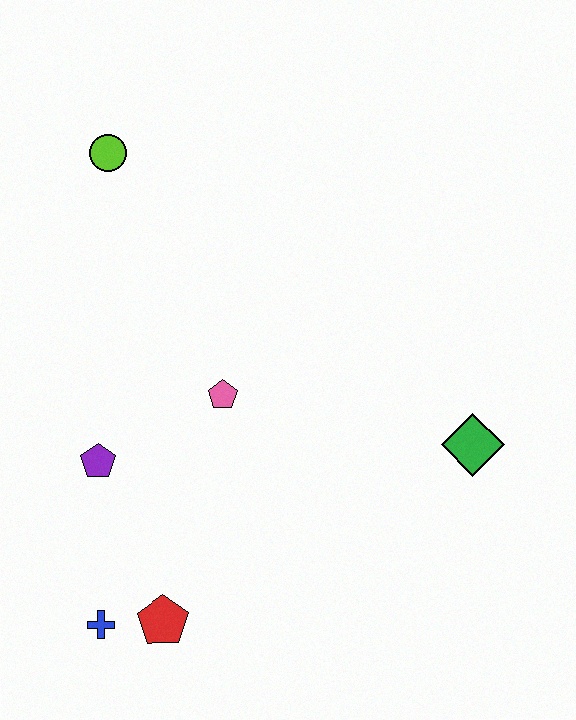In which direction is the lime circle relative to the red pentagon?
The lime circle is above the red pentagon.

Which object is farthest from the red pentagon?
The lime circle is farthest from the red pentagon.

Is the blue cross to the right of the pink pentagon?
No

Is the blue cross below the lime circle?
Yes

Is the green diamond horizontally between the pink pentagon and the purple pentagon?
No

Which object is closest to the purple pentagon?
The pink pentagon is closest to the purple pentagon.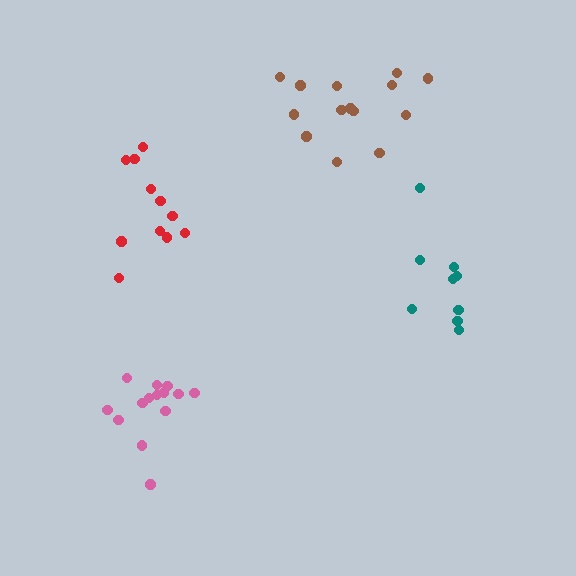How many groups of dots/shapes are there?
There are 4 groups.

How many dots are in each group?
Group 1: 9 dots, Group 2: 14 dots, Group 3: 11 dots, Group 4: 14 dots (48 total).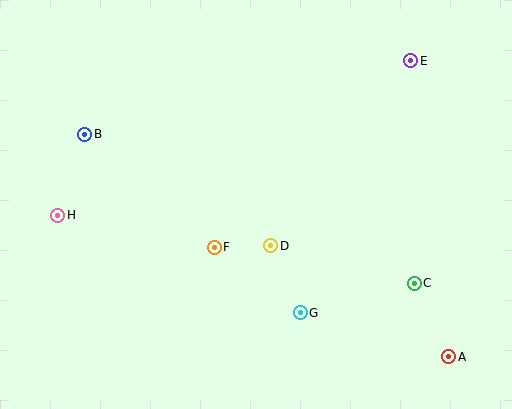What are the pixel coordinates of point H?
Point H is at (58, 215).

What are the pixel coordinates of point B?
Point B is at (85, 134).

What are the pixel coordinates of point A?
Point A is at (449, 357).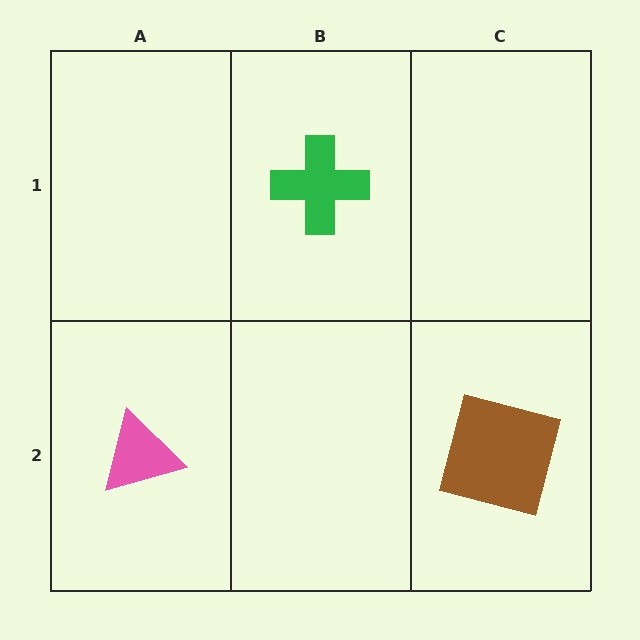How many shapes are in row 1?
1 shape.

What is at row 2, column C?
A brown square.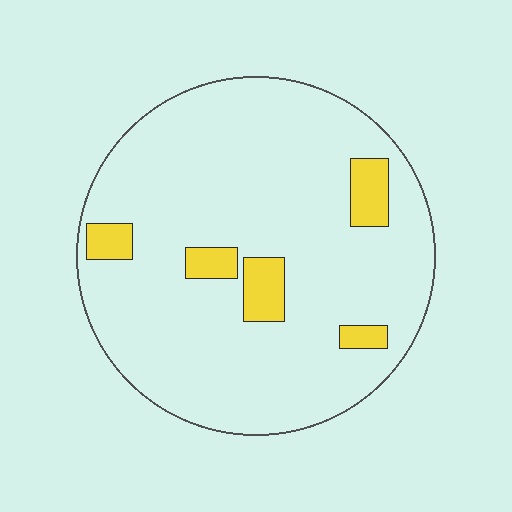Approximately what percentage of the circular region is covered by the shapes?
Approximately 10%.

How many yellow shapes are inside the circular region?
5.